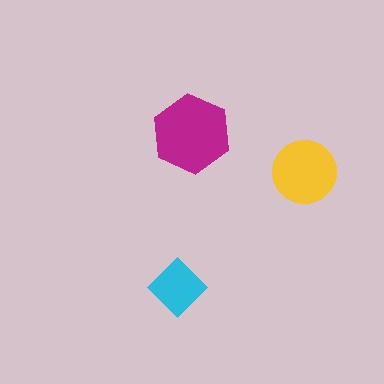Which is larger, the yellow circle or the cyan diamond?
The yellow circle.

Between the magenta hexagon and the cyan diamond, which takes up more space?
The magenta hexagon.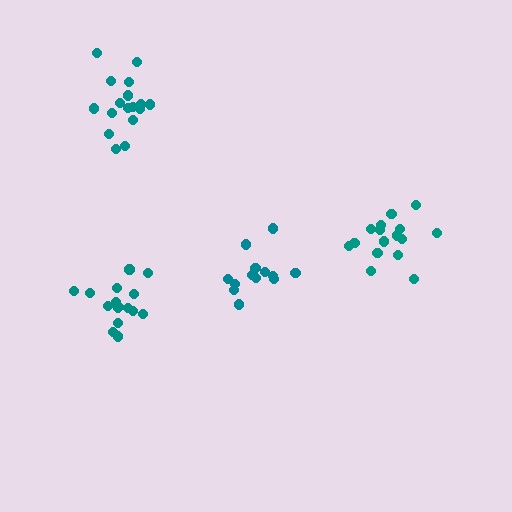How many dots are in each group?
Group 1: 16 dots, Group 2: 13 dots, Group 3: 16 dots, Group 4: 17 dots (62 total).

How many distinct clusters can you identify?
There are 4 distinct clusters.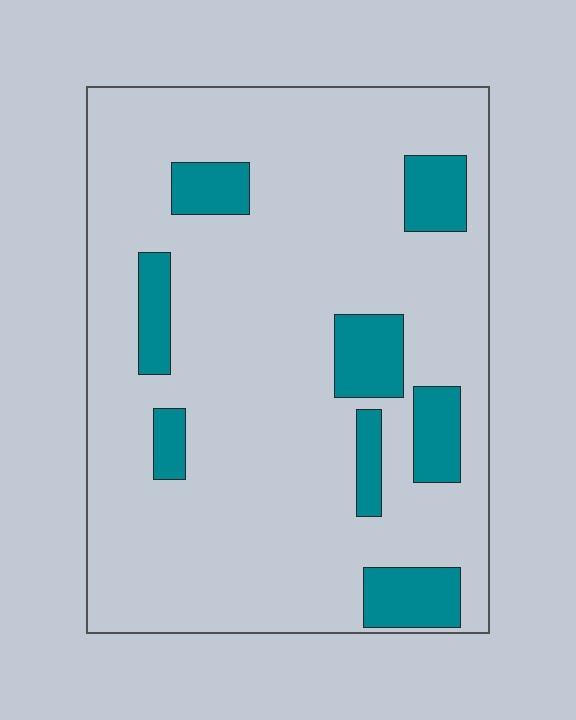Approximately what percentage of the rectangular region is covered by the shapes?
Approximately 15%.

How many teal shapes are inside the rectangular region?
8.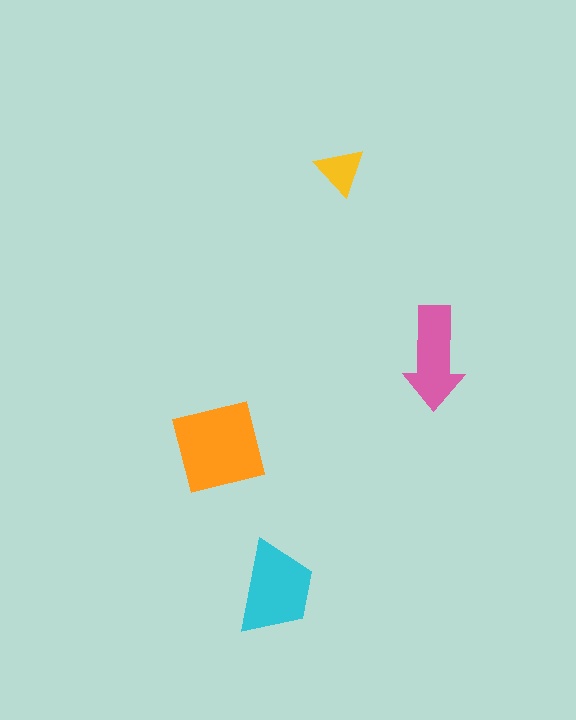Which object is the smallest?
The yellow triangle.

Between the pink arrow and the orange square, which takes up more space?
The orange square.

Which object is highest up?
The yellow triangle is topmost.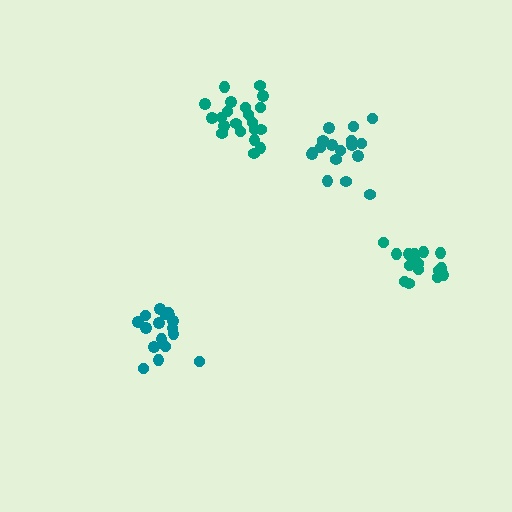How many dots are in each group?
Group 1: 16 dots, Group 2: 17 dots, Group 3: 21 dots, Group 4: 17 dots (71 total).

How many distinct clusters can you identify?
There are 4 distinct clusters.